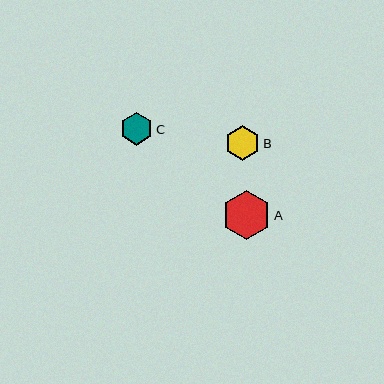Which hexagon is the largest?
Hexagon A is the largest with a size of approximately 49 pixels.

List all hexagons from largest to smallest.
From largest to smallest: A, B, C.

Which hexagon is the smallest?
Hexagon C is the smallest with a size of approximately 33 pixels.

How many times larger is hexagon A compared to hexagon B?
Hexagon A is approximately 1.4 times the size of hexagon B.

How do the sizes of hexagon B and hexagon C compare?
Hexagon B and hexagon C are approximately the same size.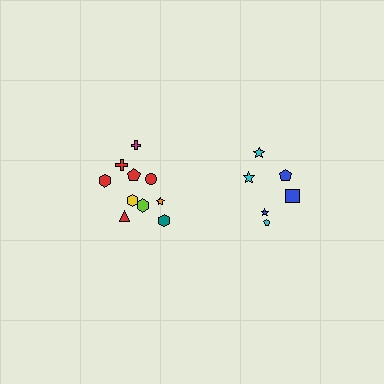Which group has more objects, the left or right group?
The left group.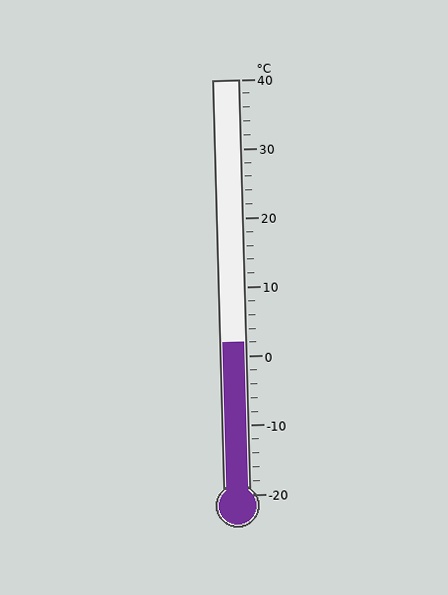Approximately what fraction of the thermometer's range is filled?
The thermometer is filled to approximately 35% of its range.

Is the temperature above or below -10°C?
The temperature is above -10°C.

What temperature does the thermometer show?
The thermometer shows approximately 2°C.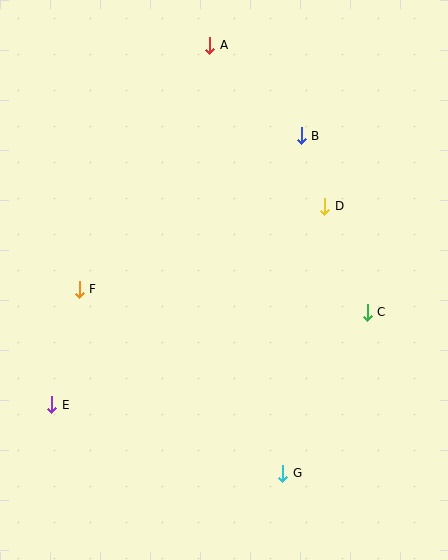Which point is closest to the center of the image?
Point D at (325, 206) is closest to the center.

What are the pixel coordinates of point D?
Point D is at (325, 206).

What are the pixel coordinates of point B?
Point B is at (301, 136).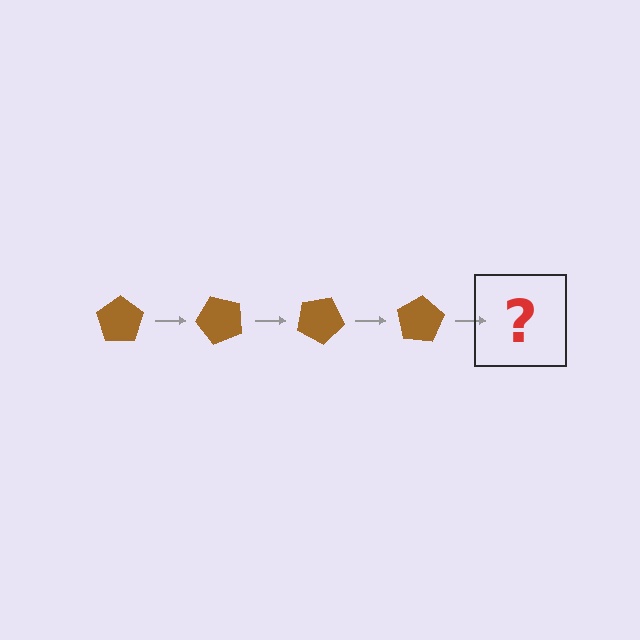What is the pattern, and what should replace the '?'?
The pattern is that the pentagon rotates 50 degrees each step. The '?' should be a brown pentagon rotated 200 degrees.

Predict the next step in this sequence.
The next step is a brown pentagon rotated 200 degrees.